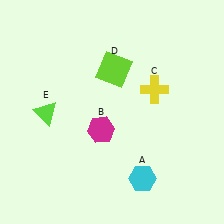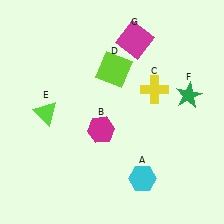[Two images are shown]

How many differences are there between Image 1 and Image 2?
There are 2 differences between the two images.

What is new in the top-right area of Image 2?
A green star (F) was added in the top-right area of Image 2.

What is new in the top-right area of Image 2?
A magenta square (G) was added in the top-right area of Image 2.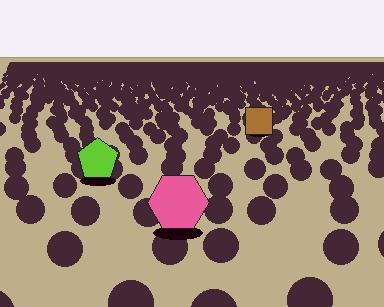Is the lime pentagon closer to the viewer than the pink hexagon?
No. The pink hexagon is closer — you can tell from the texture gradient: the ground texture is coarser near it.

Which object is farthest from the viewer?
The brown square is farthest from the viewer. It appears smaller and the ground texture around it is denser.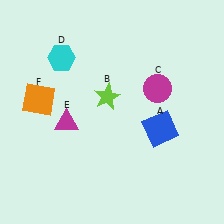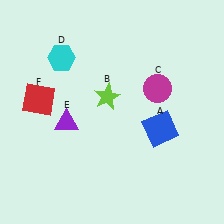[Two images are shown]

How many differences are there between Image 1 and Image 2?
There are 2 differences between the two images.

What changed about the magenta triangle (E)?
In Image 1, E is magenta. In Image 2, it changed to purple.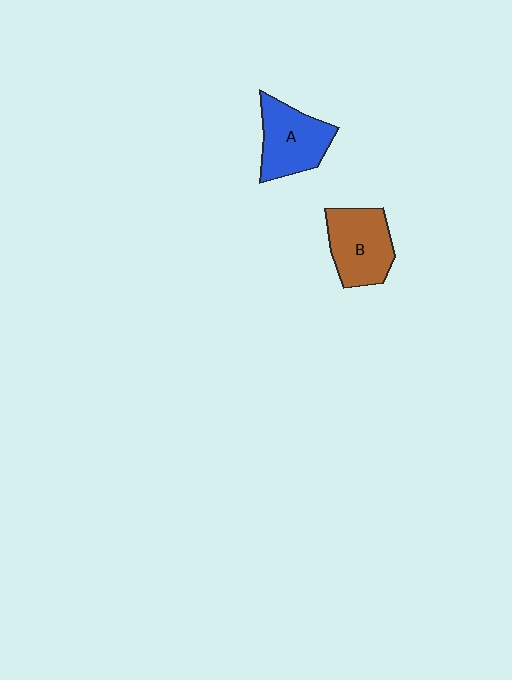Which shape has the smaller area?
Shape A (blue).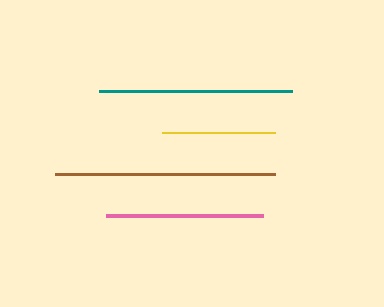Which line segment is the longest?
The brown line is the longest at approximately 220 pixels.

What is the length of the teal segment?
The teal segment is approximately 192 pixels long.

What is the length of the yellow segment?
The yellow segment is approximately 113 pixels long.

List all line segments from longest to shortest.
From longest to shortest: brown, teal, pink, yellow.